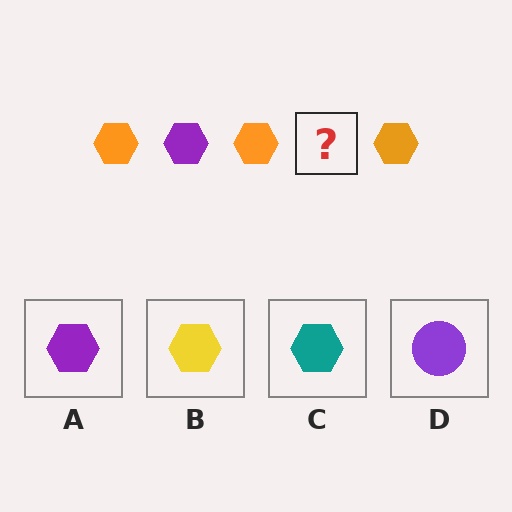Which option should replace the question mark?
Option A.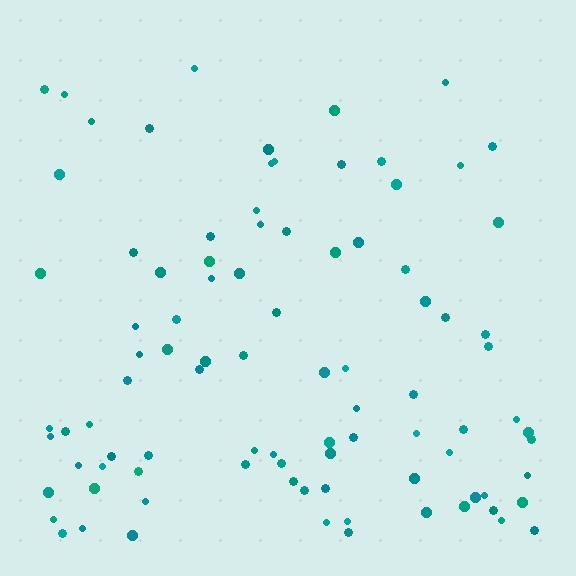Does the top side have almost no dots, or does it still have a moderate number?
Still a moderate number, just noticeably fewer than the bottom.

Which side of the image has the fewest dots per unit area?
The top.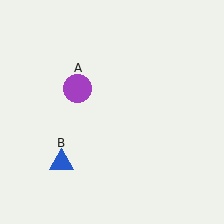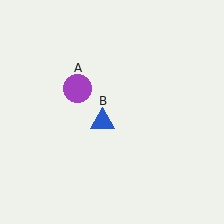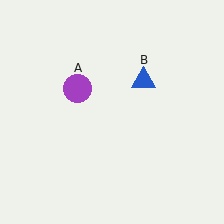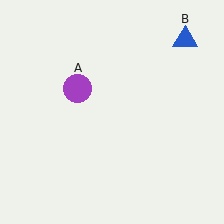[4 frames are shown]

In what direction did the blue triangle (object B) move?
The blue triangle (object B) moved up and to the right.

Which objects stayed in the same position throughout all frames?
Purple circle (object A) remained stationary.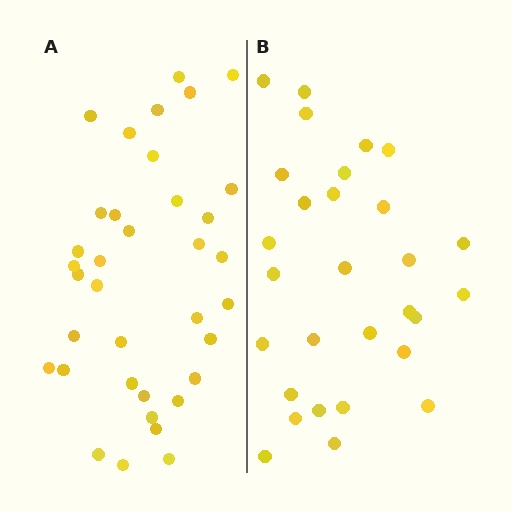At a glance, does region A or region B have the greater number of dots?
Region A (the left region) has more dots.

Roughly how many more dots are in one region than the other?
Region A has roughly 8 or so more dots than region B.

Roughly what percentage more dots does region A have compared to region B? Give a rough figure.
About 25% more.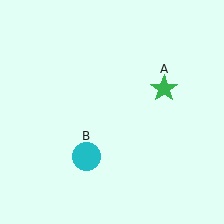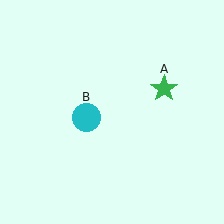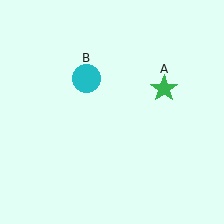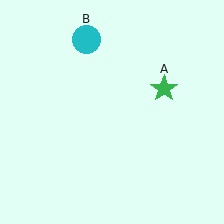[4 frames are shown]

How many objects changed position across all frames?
1 object changed position: cyan circle (object B).